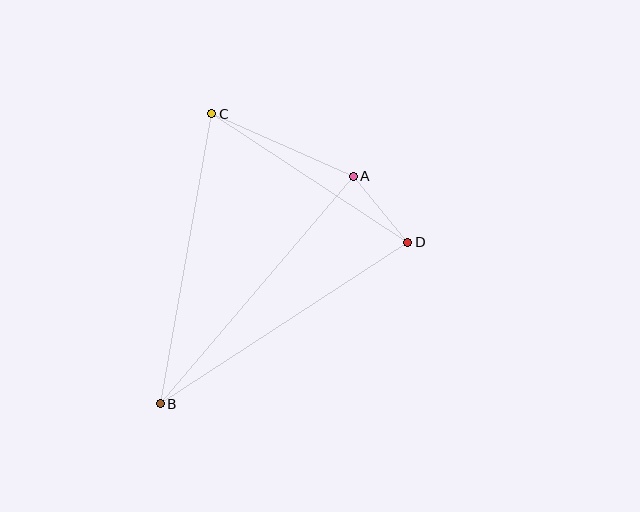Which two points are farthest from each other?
Points A and B are farthest from each other.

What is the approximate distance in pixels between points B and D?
The distance between B and D is approximately 296 pixels.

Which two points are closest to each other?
Points A and D are closest to each other.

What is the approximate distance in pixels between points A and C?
The distance between A and C is approximately 155 pixels.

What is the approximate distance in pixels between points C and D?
The distance between C and D is approximately 235 pixels.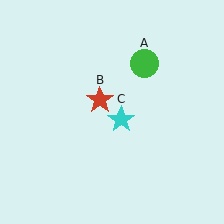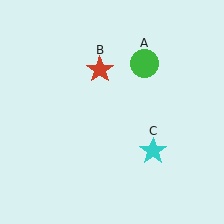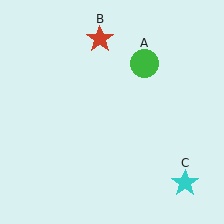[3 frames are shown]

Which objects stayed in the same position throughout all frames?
Green circle (object A) remained stationary.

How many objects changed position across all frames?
2 objects changed position: red star (object B), cyan star (object C).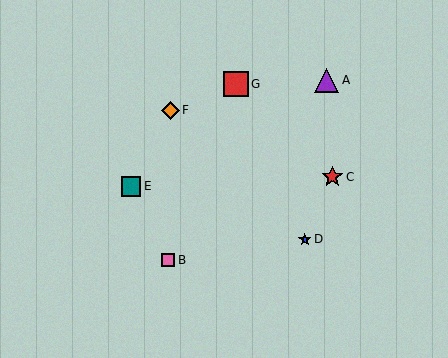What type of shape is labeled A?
Shape A is a purple triangle.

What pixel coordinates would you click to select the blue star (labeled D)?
Click at (305, 239) to select the blue star D.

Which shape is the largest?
The red square (labeled G) is the largest.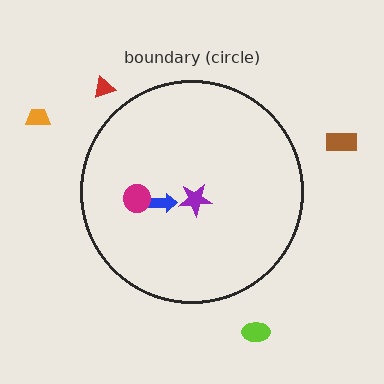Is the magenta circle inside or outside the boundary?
Inside.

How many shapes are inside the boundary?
3 inside, 4 outside.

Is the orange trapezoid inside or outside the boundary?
Outside.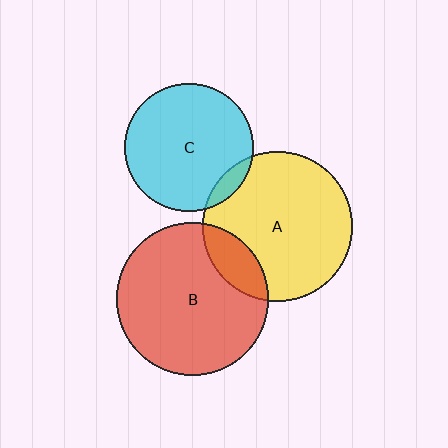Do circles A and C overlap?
Yes.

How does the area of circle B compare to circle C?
Approximately 1.4 times.